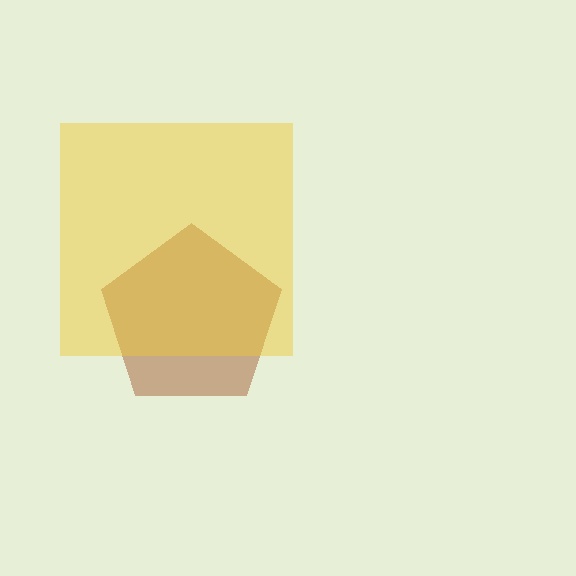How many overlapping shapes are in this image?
There are 2 overlapping shapes in the image.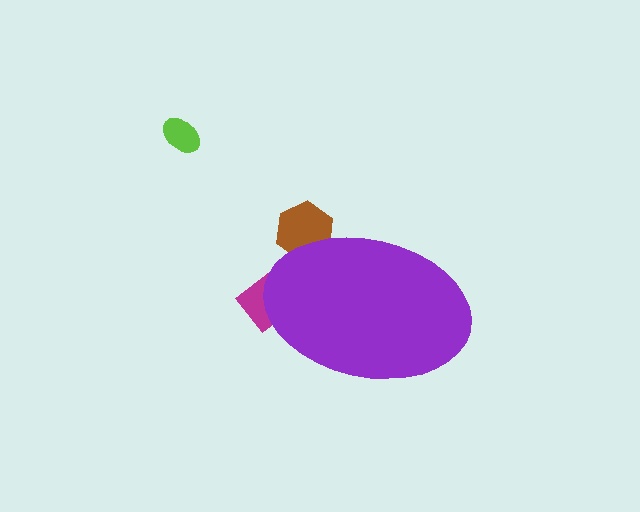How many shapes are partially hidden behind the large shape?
2 shapes are partially hidden.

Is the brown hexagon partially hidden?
Yes, the brown hexagon is partially hidden behind the purple ellipse.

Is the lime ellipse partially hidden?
No, the lime ellipse is fully visible.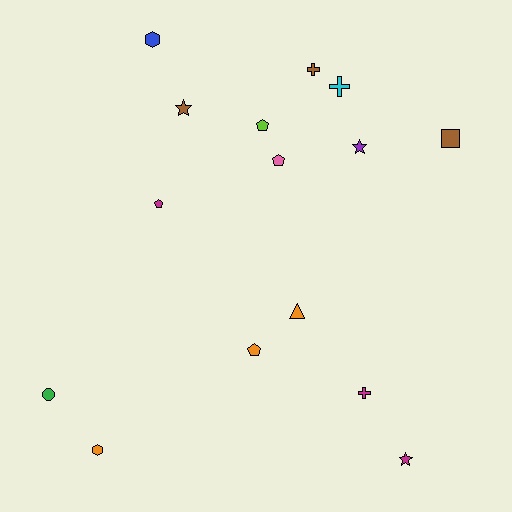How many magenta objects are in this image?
There are 3 magenta objects.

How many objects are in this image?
There are 15 objects.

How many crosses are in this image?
There are 3 crosses.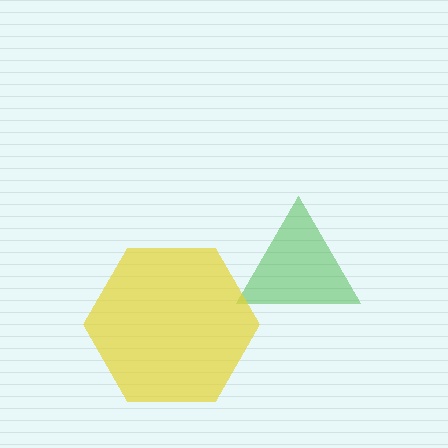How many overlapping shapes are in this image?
There are 2 overlapping shapes in the image.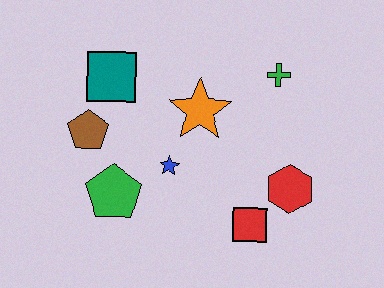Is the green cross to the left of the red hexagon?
Yes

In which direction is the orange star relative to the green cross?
The orange star is to the left of the green cross.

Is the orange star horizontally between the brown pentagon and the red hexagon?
Yes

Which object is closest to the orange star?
The blue star is closest to the orange star.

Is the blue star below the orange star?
Yes